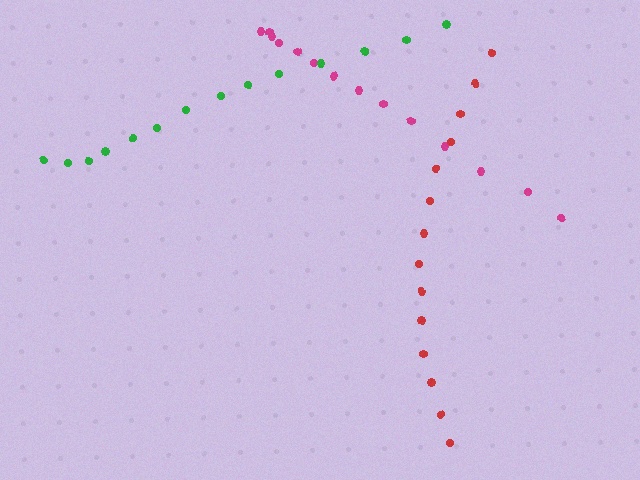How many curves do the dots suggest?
There are 3 distinct paths.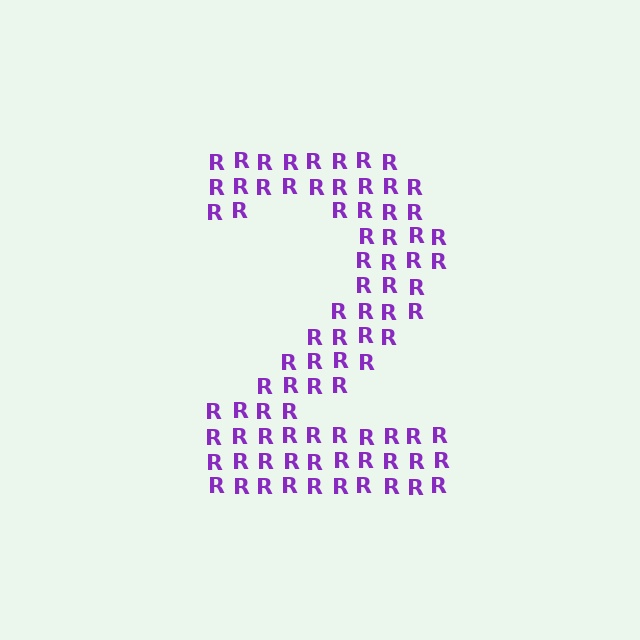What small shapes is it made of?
It is made of small letter R's.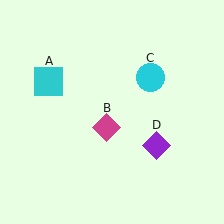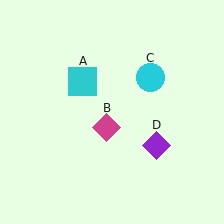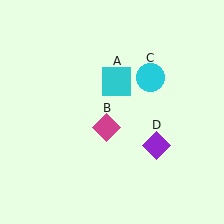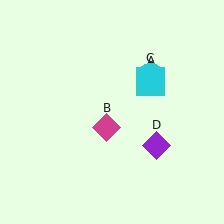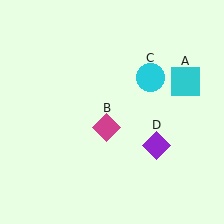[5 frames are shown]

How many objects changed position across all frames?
1 object changed position: cyan square (object A).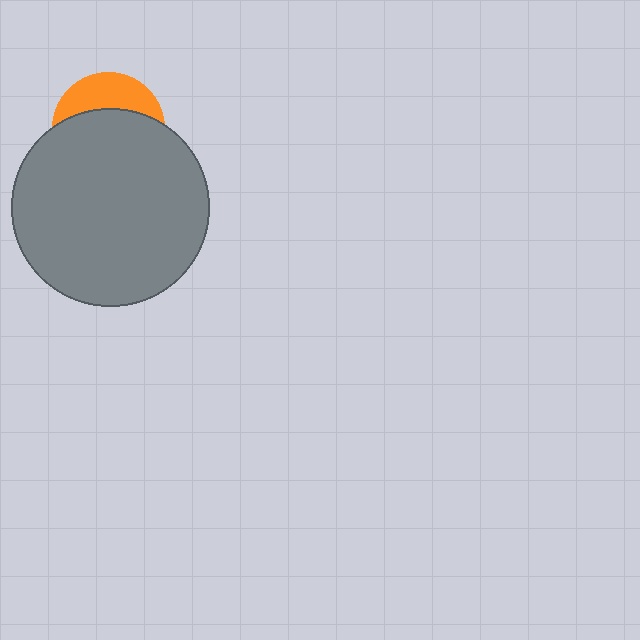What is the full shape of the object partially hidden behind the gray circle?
The partially hidden object is an orange circle.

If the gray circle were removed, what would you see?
You would see the complete orange circle.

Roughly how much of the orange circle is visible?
A small part of it is visible (roughly 33%).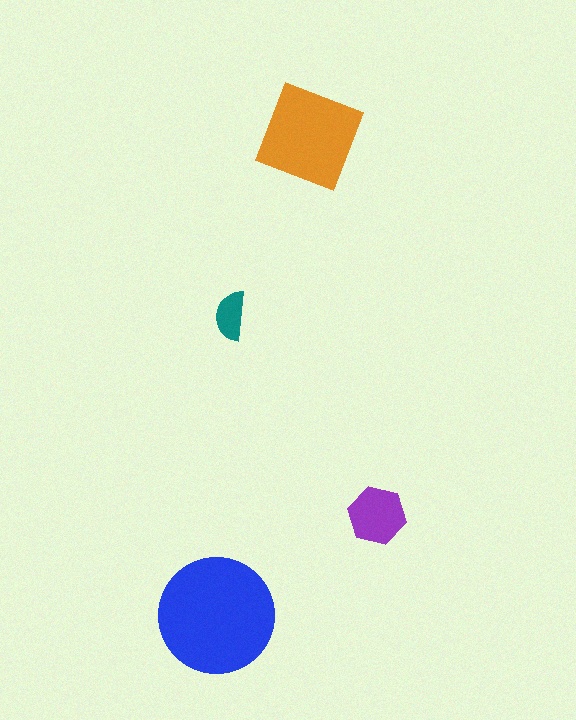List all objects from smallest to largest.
The teal semicircle, the purple hexagon, the orange square, the blue circle.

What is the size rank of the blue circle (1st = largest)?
1st.